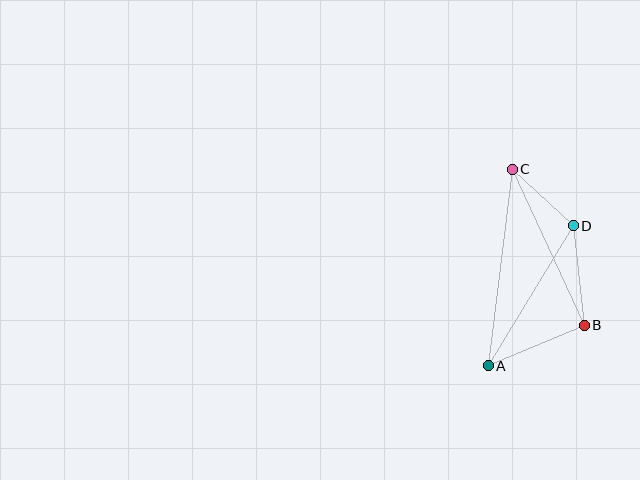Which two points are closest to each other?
Points C and D are closest to each other.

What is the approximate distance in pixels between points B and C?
The distance between B and C is approximately 172 pixels.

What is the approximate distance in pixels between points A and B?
The distance between A and B is approximately 104 pixels.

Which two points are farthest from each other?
Points A and C are farthest from each other.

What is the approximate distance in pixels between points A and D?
The distance between A and D is approximately 164 pixels.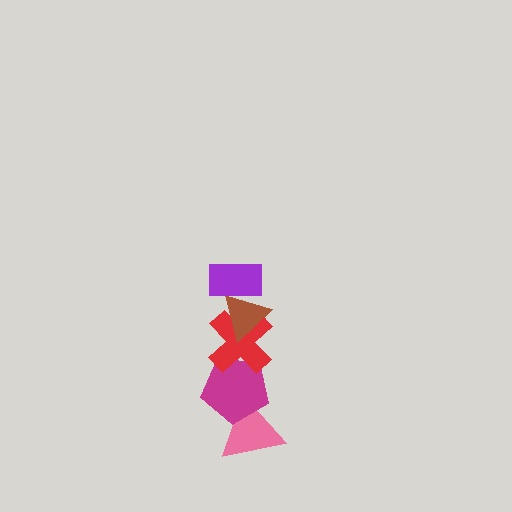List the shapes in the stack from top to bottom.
From top to bottom: the purple rectangle, the brown triangle, the red cross, the magenta pentagon, the pink triangle.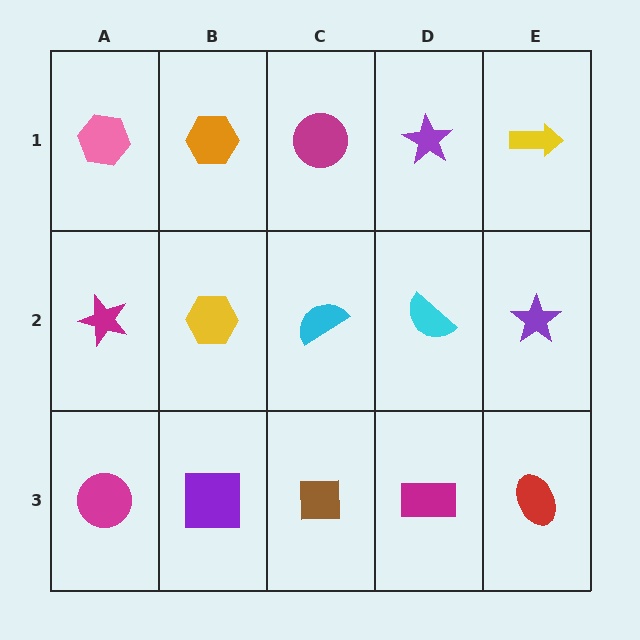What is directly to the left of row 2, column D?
A cyan semicircle.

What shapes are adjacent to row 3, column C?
A cyan semicircle (row 2, column C), a purple square (row 3, column B), a magenta rectangle (row 3, column D).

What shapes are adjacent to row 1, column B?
A yellow hexagon (row 2, column B), a pink hexagon (row 1, column A), a magenta circle (row 1, column C).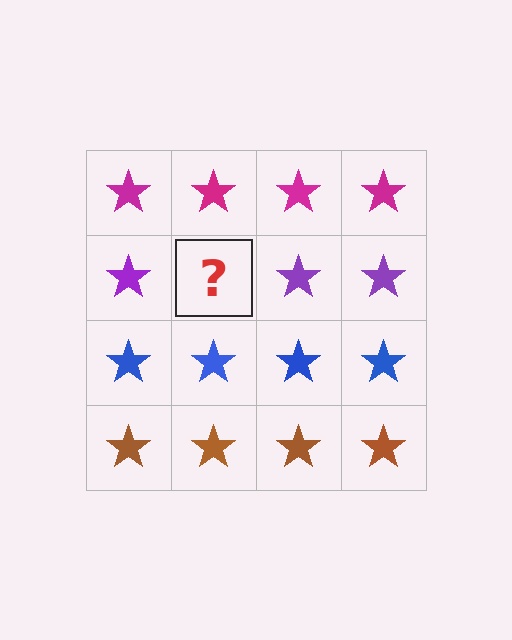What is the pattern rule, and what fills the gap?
The rule is that each row has a consistent color. The gap should be filled with a purple star.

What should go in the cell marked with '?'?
The missing cell should contain a purple star.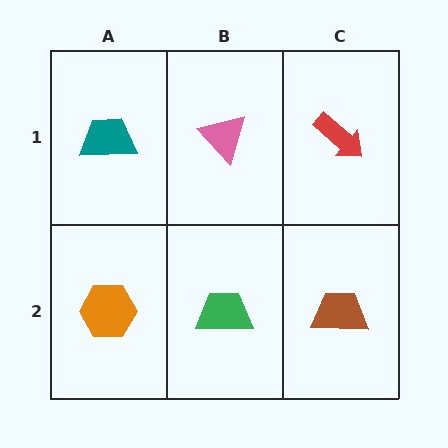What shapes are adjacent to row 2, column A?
A teal trapezoid (row 1, column A), a green trapezoid (row 2, column B).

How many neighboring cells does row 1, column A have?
2.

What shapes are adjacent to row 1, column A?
An orange hexagon (row 2, column A), a pink triangle (row 1, column B).